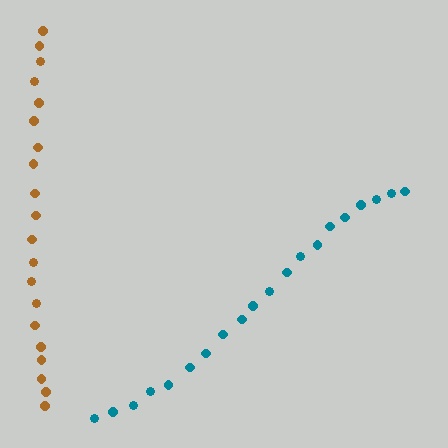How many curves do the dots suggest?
There are 2 distinct paths.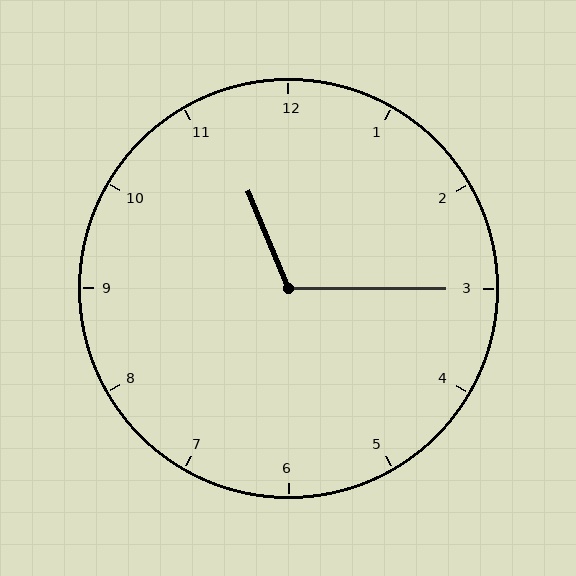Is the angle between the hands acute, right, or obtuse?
It is obtuse.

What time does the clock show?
11:15.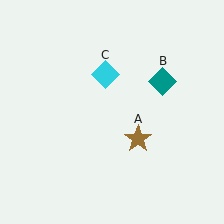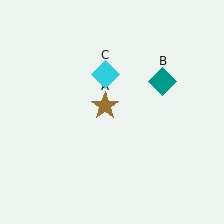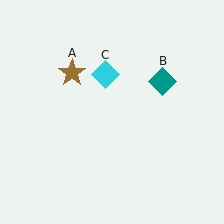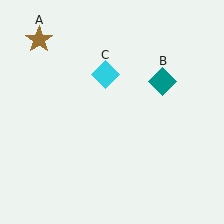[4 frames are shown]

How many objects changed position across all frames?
1 object changed position: brown star (object A).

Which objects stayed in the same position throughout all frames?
Teal diamond (object B) and cyan diamond (object C) remained stationary.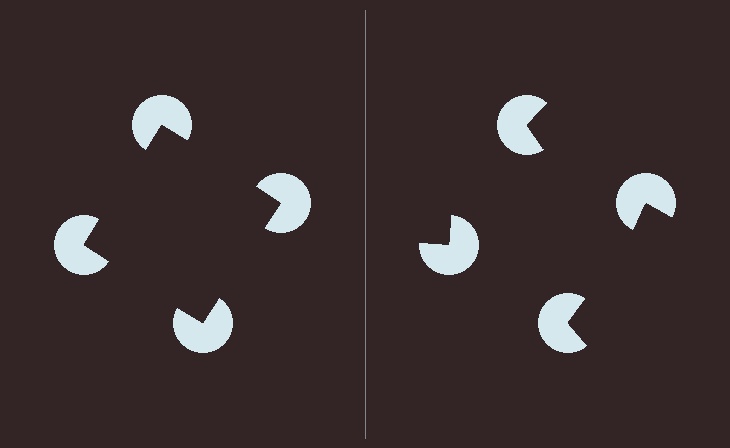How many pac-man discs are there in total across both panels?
8 — 4 on each side.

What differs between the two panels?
The pac-man discs are positioned identically on both sides; only the wedge orientations differ. On the left they align to a square; on the right they are misaligned.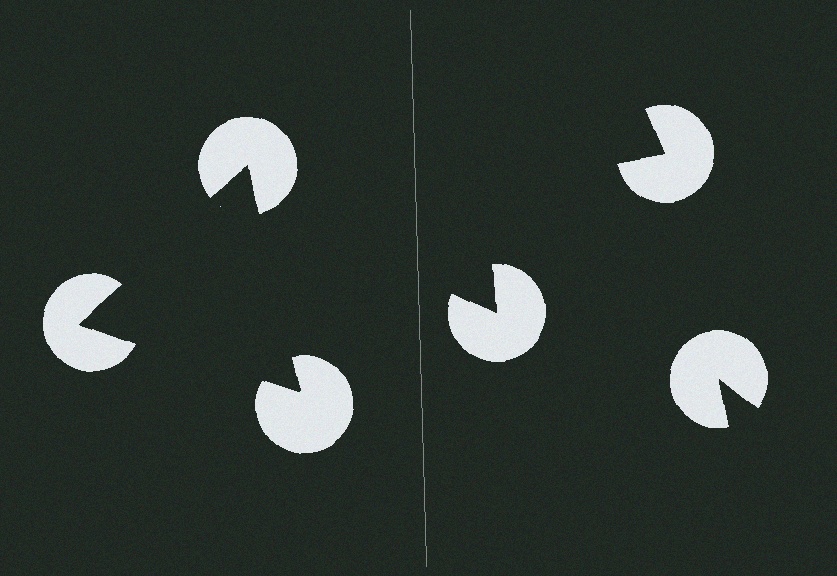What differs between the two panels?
The pac-man discs are positioned identically on both sides; only the wedge orientations differ. On the left they align to a triangle; on the right they are misaligned.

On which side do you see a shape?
An illusory triangle appears on the left side. On the right side the wedge cuts are rotated, so no coherent shape forms.